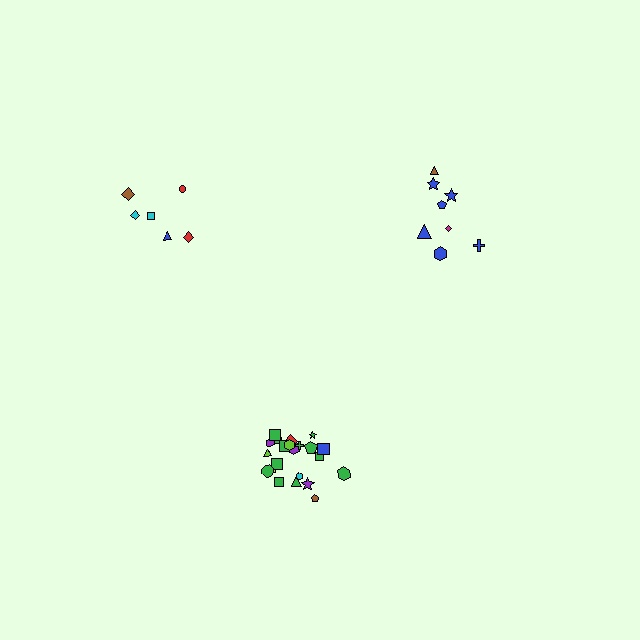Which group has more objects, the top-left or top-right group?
The top-right group.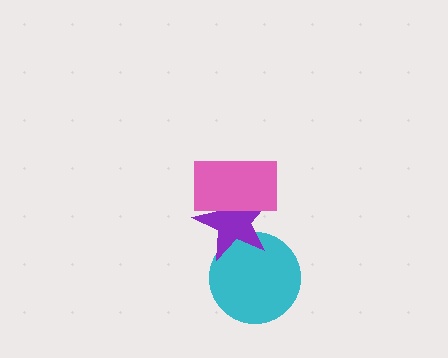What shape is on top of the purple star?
The pink rectangle is on top of the purple star.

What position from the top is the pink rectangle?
The pink rectangle is 1st from the top.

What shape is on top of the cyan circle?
The purple star is on top of the cyan circle.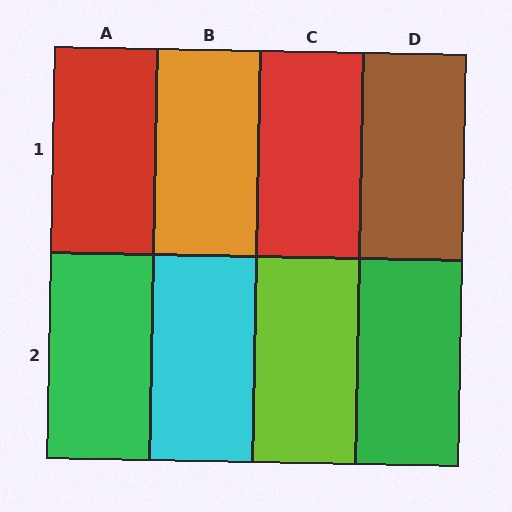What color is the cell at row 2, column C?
Lime.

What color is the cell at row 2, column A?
Green.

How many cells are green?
2 cells are green.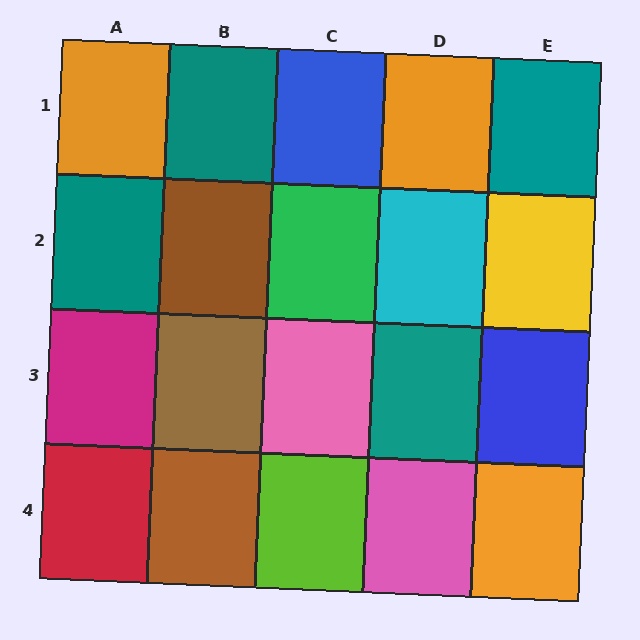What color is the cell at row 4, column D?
Pink.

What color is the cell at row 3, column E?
Blue.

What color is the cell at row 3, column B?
Brown.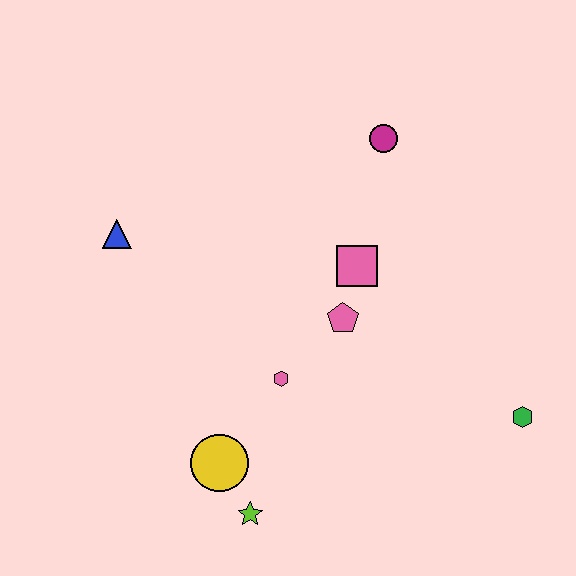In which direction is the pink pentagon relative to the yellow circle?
The pink pentagon is above the yellow circle.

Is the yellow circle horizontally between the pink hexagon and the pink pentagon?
No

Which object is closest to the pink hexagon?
The pink pentagon is closest to the pink hexagon.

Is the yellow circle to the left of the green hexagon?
Yes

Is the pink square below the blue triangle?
Yes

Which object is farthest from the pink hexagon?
The magenta circle is farthest from the pink hexagon.